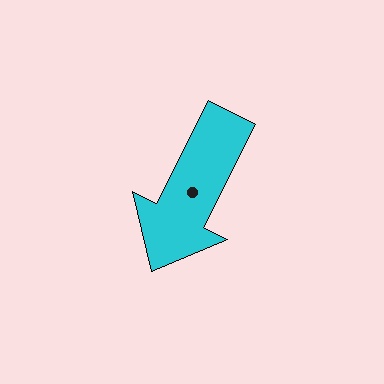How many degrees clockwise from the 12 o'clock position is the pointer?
Approximately 207 degrees.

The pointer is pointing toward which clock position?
Roughly 7 o'clock.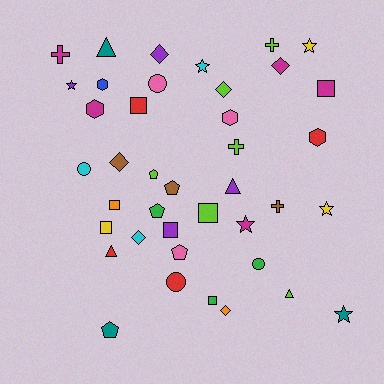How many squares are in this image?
There are 7 squares.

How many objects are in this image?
There are 40 objects.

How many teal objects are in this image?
There are 3 teal objects.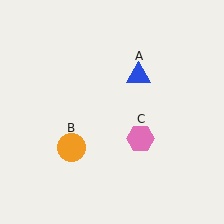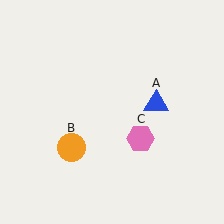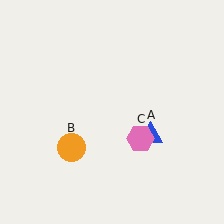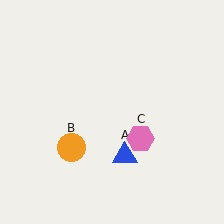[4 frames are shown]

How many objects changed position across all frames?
1 object changed position: blue triangle (object A).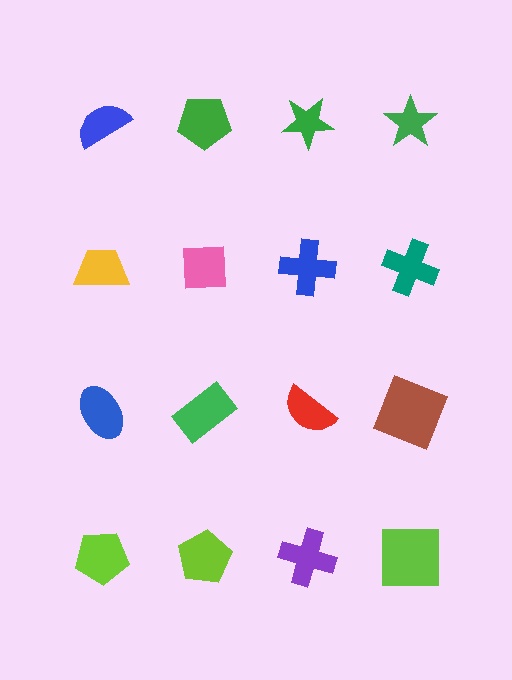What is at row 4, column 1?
A lime pentagon.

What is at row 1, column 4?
A green star.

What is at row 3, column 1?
A blue ellipse.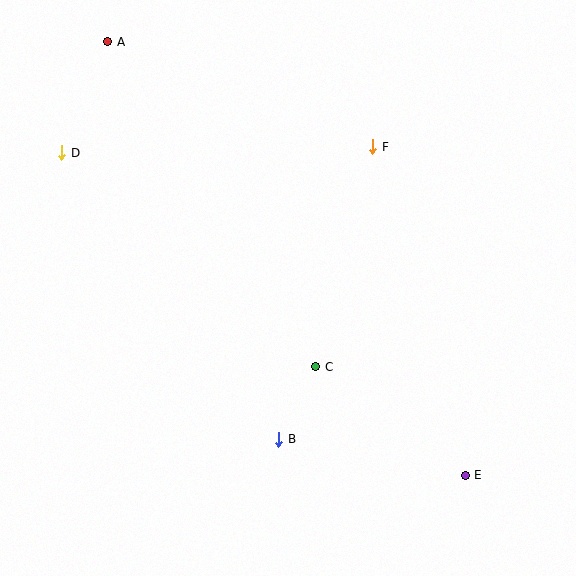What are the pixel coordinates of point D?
Point D is at (62, 153).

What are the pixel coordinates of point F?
Point F is at (373, 147).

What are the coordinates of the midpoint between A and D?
The midpoint between A and D is at (85, 97).